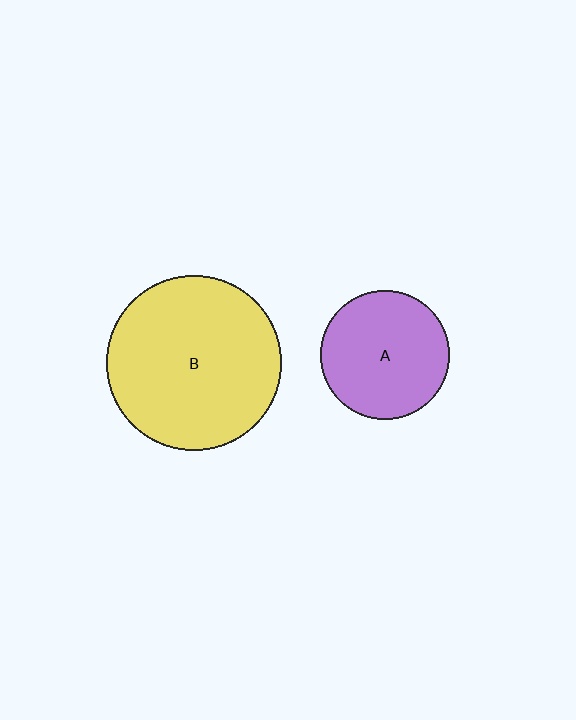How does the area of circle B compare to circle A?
Approximately 1.8 times.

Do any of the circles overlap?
No, none of the circles overlap.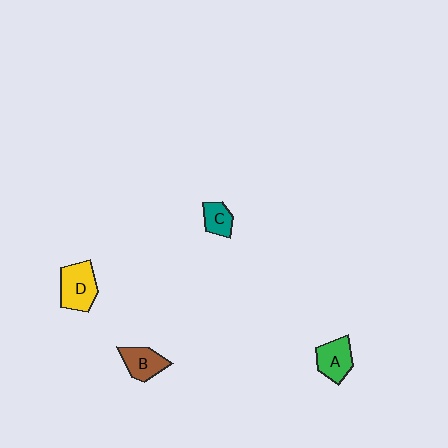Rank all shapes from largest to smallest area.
From largest to smallest: D (yellow), A (green), B (brown), C (teal).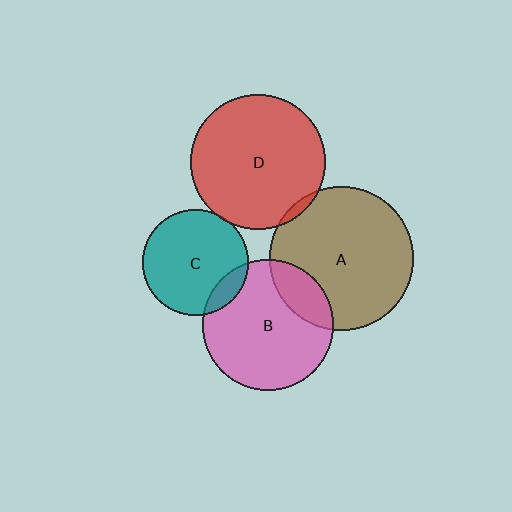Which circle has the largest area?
Circle A (brown).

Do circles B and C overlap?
Yes.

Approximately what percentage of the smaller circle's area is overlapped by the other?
Approximately 10%.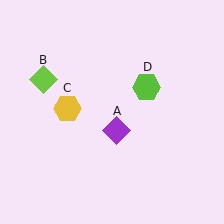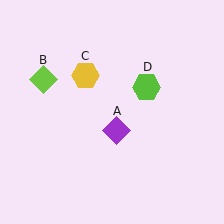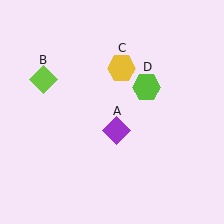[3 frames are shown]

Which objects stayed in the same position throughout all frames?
Purple diamond (object A) and lime diamond (object B) and lime hexagon (object D) remained stationary.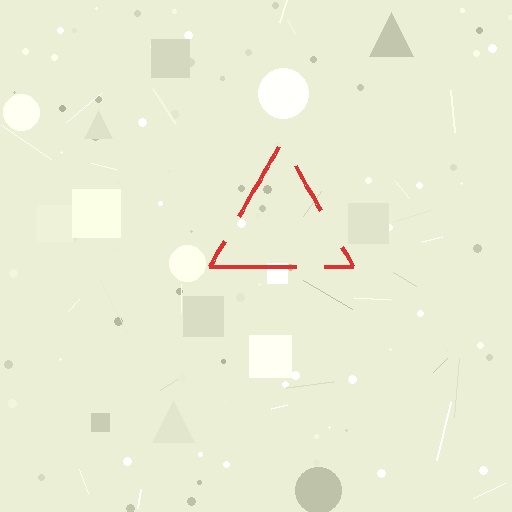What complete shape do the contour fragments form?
The contour fragments form a triangle.